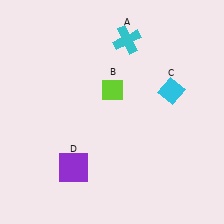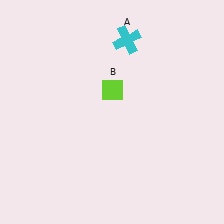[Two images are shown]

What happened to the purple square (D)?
The purple square (D) was removed in Image 2. It was in the bottom-left area of Image 1.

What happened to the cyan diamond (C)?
The cyan diamond (C) was removed in Image 2. It was in the top-right area of Image 1.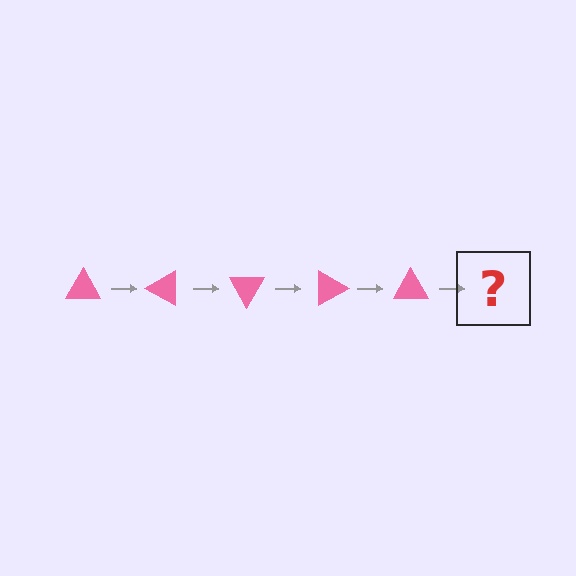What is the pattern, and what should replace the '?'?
The pattern is that the triangle rotates 30 degrees each step. The '?' should be a pink triangle rotated 150 degrees.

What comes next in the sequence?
The next element should be a pink triangle rotated 150 degrees.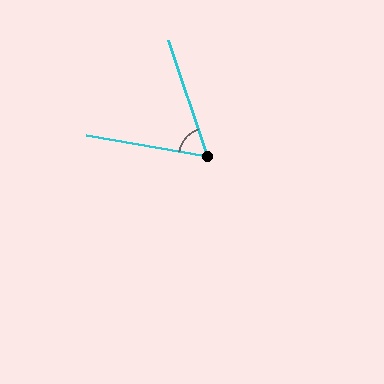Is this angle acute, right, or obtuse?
It is acute.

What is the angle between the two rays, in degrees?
Approximately 62 degrees.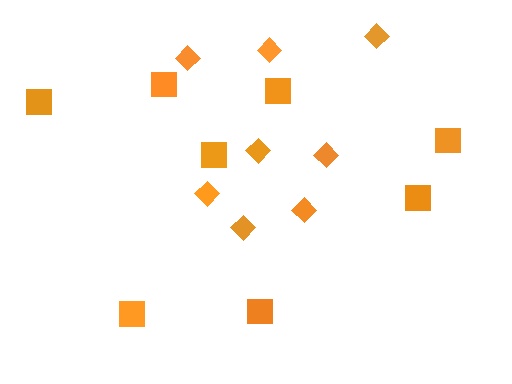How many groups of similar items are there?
There are 2 groups: one group of diamonds (8) and one group of squares (8).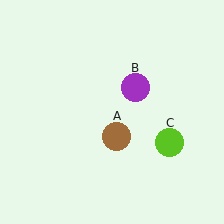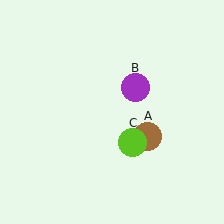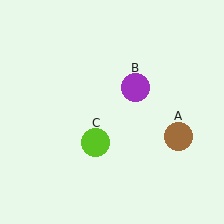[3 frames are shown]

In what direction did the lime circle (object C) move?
The lime circle (object C) moved left.